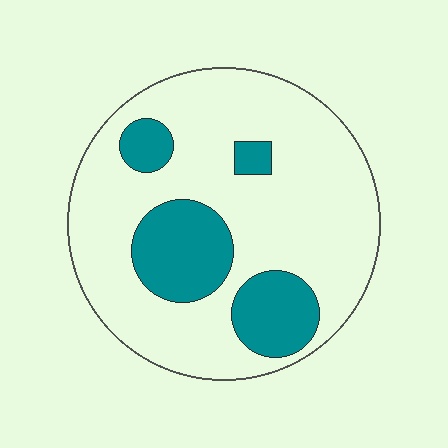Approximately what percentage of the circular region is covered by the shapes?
Approximately 25%.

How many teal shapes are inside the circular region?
4.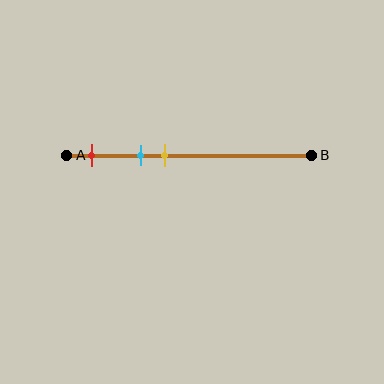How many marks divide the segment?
There are 3 marks dividing the segment.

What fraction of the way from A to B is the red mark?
The red mark is approximately 10% (0.1) of the way from A to B.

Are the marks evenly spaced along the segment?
Yes, the marks are approximately evenly spaced.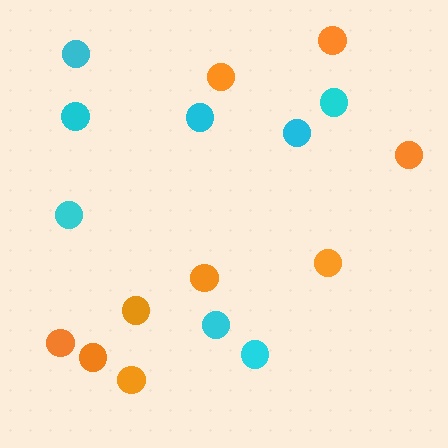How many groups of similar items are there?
There are 2 groups: one group of cyan circles (8) and one group of orange circles (9).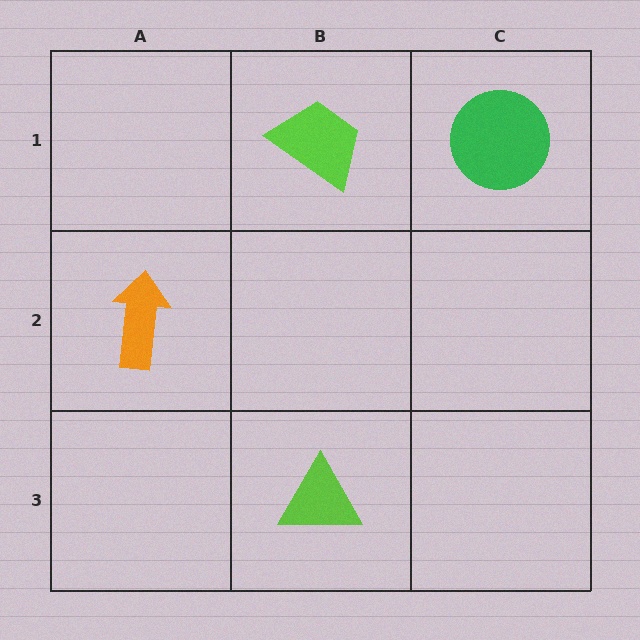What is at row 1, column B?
A lime trapezoid.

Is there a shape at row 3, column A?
No, that cell is empty.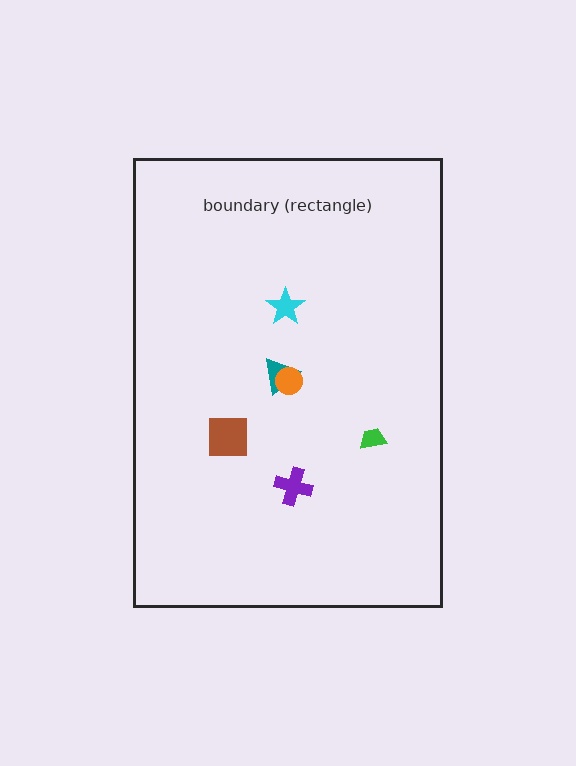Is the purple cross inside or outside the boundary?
Inside.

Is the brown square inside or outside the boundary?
Inside.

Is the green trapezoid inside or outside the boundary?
Inside.